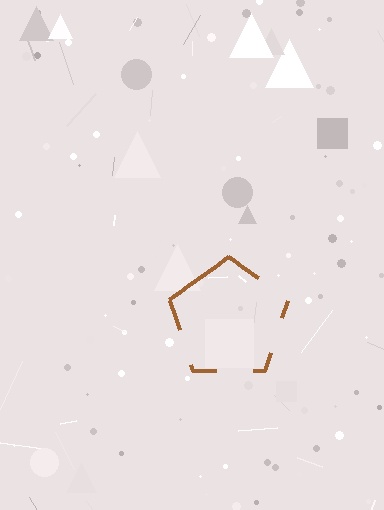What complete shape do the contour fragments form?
The contour fragments form a pentagon.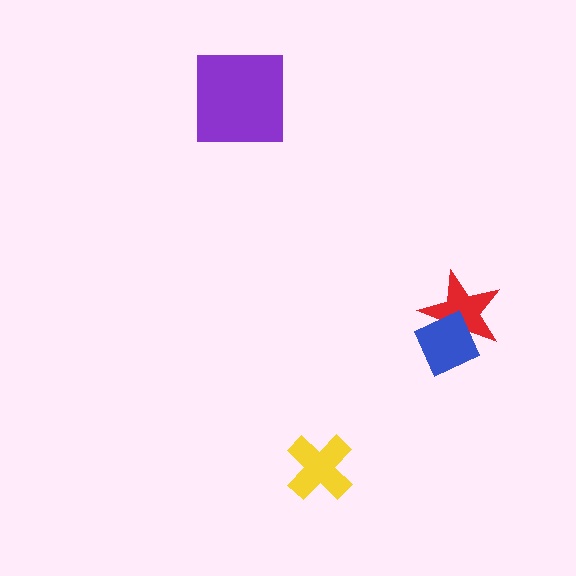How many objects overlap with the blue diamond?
1 object overlaps with the blue diamond.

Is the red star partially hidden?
Yes, it is partially covered by another shape.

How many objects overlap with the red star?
1 object overlaps with the red star.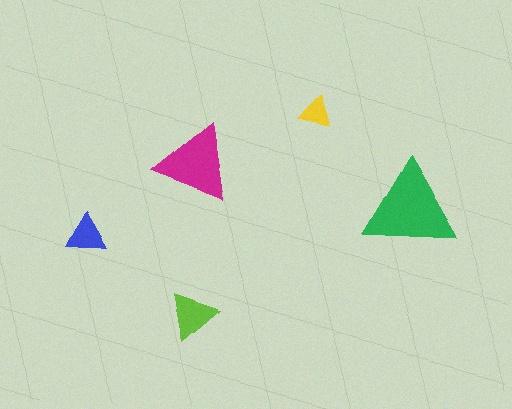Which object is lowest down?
The lime triangle is bottommost.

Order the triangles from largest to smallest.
the green one, the magenta one, the lime one, the blue one, the yellow one.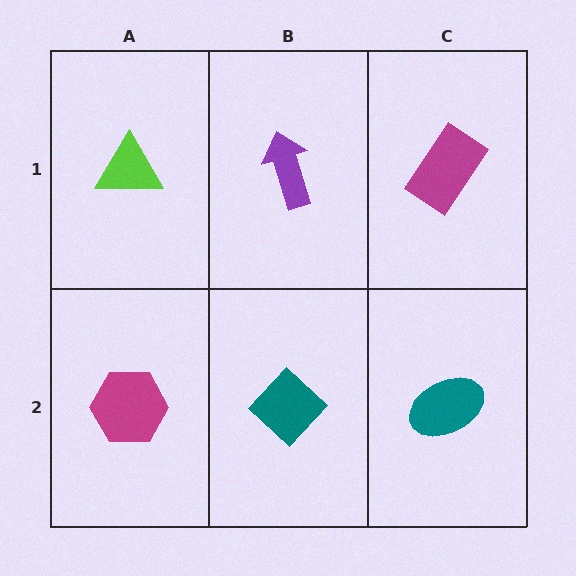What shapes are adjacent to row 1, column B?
A teal diamond (row 2, column B), a lime triangle (row 1, column A), a magenta rectangle (row 1, column C).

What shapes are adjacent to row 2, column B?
A purple arrow (row 1, column B), a magenta hexagon (row 2, column A), a teal ellipse (row 2, column C).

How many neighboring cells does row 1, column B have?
3.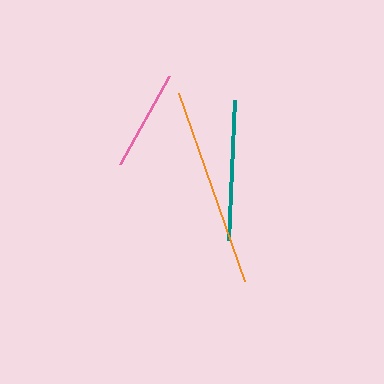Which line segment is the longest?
The orange line is the longest at approximately 199 pixels.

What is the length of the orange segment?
The orange segment is approximately 199 pixels long.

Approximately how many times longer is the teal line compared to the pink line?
The teal line is approximately 1.4 times the length of the pink line.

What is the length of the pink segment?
The pink segment is approximately 101 pixels long.